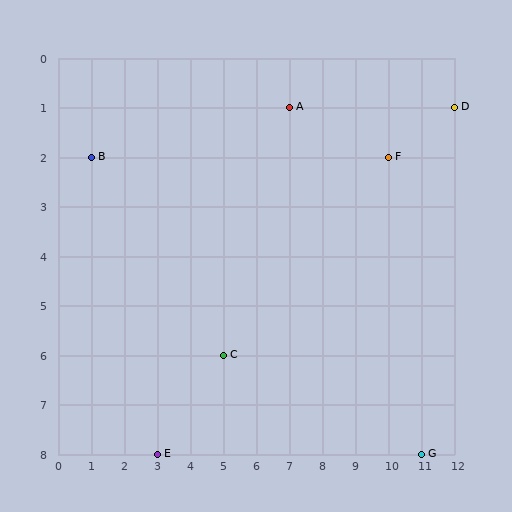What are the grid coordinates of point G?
Point G is at grid coordinates (11, 8).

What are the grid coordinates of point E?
Point E is at grid coordinates (3, 8).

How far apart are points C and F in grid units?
Points C and F are 5 columns and 4 rows apart (about 6.4 grid units diagonally).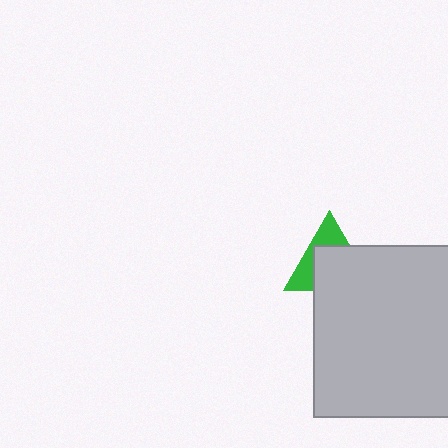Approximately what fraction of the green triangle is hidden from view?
Roughly 60% of the green triangle is hidden behind the light gray rectangle.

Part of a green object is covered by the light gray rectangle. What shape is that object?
It is a triangle.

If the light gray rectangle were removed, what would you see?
You would see the complete green triangle.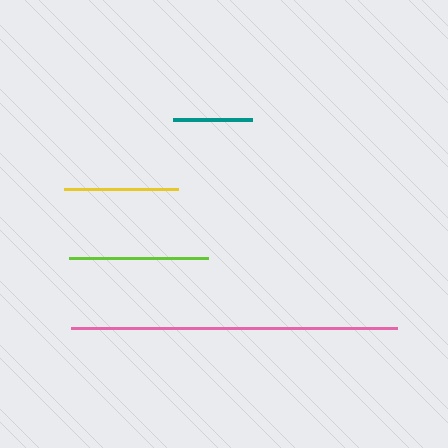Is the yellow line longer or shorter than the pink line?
The pink line is longer than the yellow line.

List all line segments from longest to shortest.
From longest to shortest: pink, lime, yellow, teal.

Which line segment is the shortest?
The teal line is the shortest at approximately 79 pixels.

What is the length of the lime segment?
The lime segment is approximately 138 pixels long.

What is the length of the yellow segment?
The yellow segment is approximately 114 pixels long.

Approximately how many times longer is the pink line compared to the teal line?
The pink line is approximately 4.1 times the length of the teal line.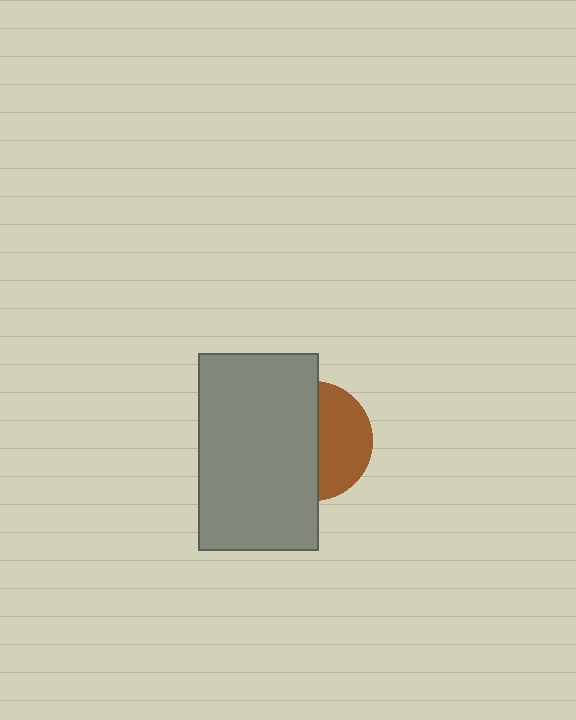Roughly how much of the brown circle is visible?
A small part of it is visible (roughly 43%).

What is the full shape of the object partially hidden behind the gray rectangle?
The partially hidden object is a brown circle.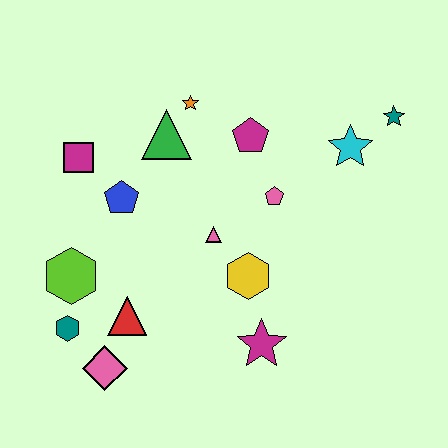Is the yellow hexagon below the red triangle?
No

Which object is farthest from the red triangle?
The teal star is farthest from the red triangle.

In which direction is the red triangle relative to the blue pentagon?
The red triangle is below the blue pentagon.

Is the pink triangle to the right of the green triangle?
Yes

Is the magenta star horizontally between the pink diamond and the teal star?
Yes